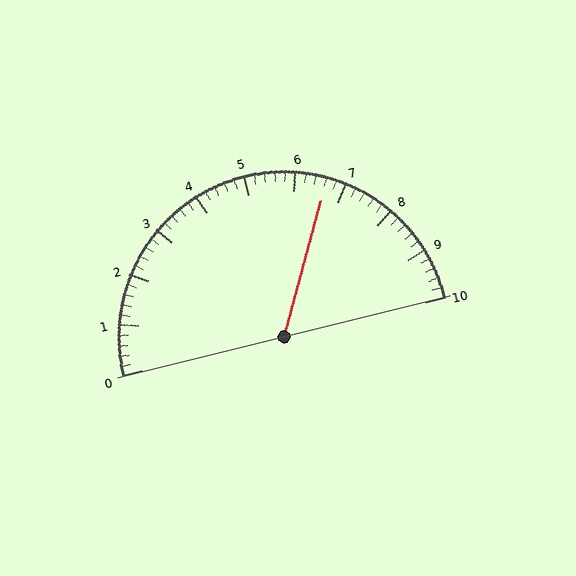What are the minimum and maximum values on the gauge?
The gauge ranges from 0 to 10.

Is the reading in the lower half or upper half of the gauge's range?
The reading is in the upper half of the range (0 to 10).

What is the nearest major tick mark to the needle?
The nearest major tick mark is 7.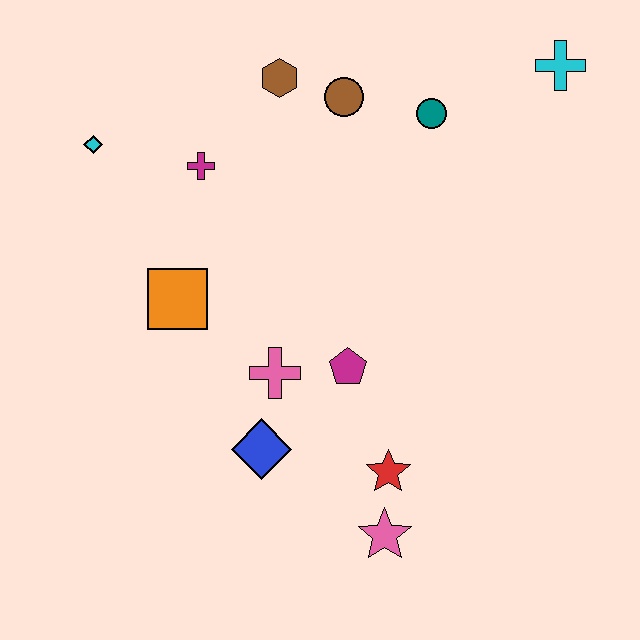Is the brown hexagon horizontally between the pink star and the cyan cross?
No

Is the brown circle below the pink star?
No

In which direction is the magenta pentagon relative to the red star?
The magenta pentagon is above the red star.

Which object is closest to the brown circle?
The brown hexagon is closest to the brown circle.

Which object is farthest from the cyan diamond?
The pink star is farthest from the cyan diamond.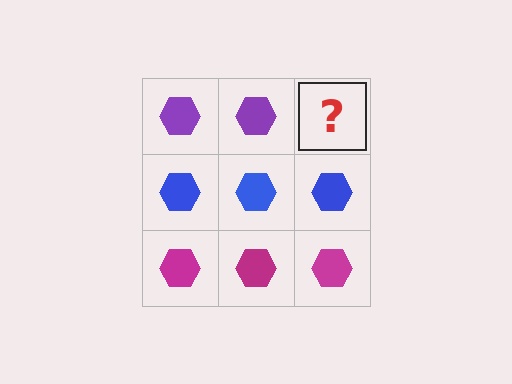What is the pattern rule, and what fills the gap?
The rule is that each row has a consistent color. The gap should be filled with a purple hexagon.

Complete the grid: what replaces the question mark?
The question mark should be replaced with a purple hexagon.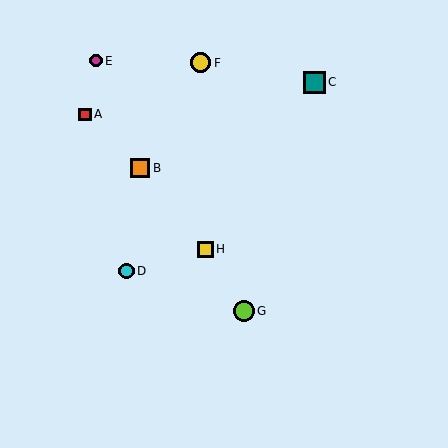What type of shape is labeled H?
Shape H is a yellow square.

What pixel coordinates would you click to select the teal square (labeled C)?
Click at (314, 82) to select the teal square C.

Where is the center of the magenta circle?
The center of the magenta circle is at (96, 61).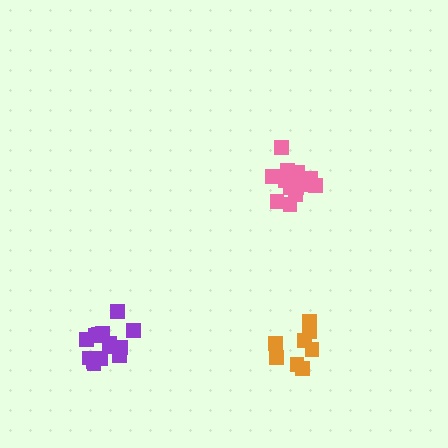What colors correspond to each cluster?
The clusters are colored: orange, pink, purple.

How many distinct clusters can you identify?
There are 3 distinct clusters.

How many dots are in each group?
Group 1: 8 dots, Group 2: 14 dots, Group 3: 14 dots (36 total).